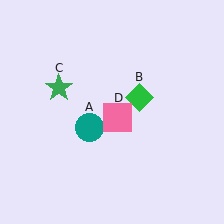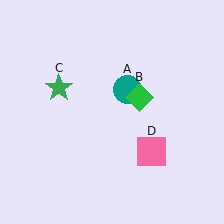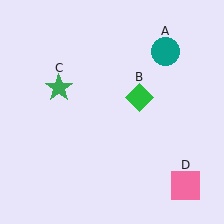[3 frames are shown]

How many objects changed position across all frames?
2 objects changed position: teal circle (object A), pink square (object D).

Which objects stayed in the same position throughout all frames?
Green diamond (object B) and green star (object C) remained stationary.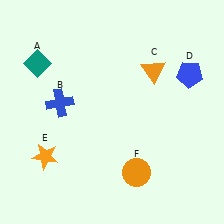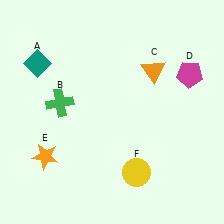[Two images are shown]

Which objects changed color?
B changed from blue to green. D changed from blue to magenta. F changed from orange to yellow.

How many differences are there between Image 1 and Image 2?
There are 3 differences between the two images.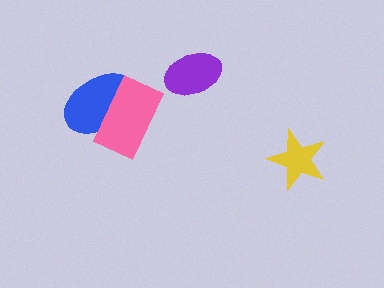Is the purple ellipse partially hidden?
No, no other shape covers it.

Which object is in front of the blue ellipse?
The pink rectangle is in front of the blue ellipse.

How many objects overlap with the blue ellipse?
1 object overlaps with the blue ellipse.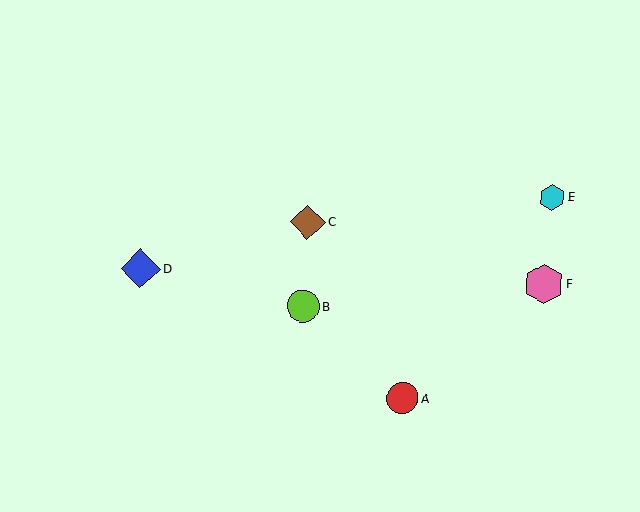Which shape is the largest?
The pink hexagon (labeled F) is the largest.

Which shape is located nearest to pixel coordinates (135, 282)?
The blue diamond (labeled D) at (140, 269) is nearest to that location.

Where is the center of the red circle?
The center of the red circle is at (402, 398).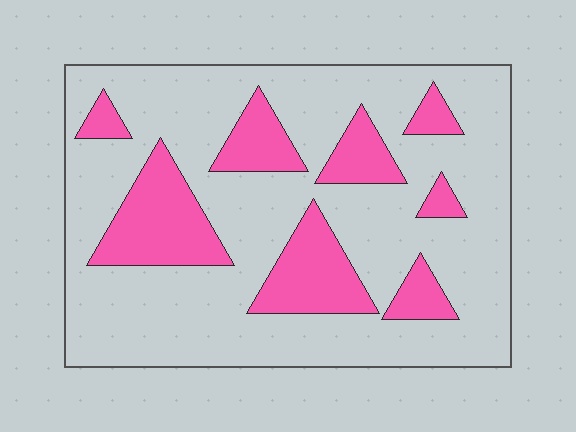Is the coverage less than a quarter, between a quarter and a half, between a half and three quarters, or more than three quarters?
Less than a quarter.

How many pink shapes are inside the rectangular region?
8.